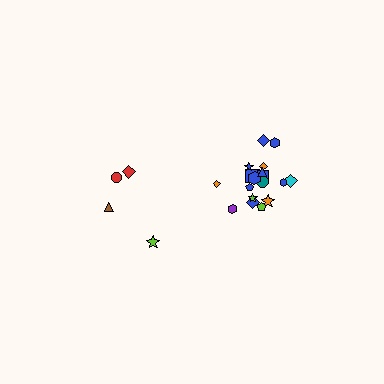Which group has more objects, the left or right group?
The right group.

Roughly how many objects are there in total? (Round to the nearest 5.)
Roughly 20 objects in total.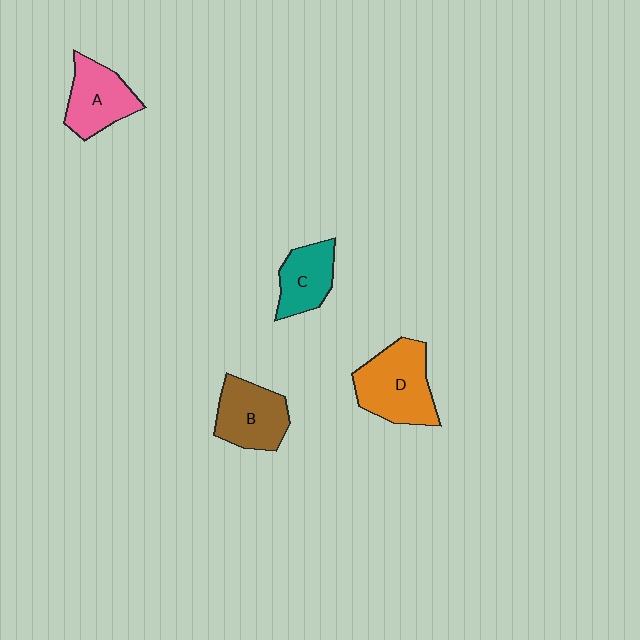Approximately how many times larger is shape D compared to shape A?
Approximately 1.3 times.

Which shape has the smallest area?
Shape C (teal).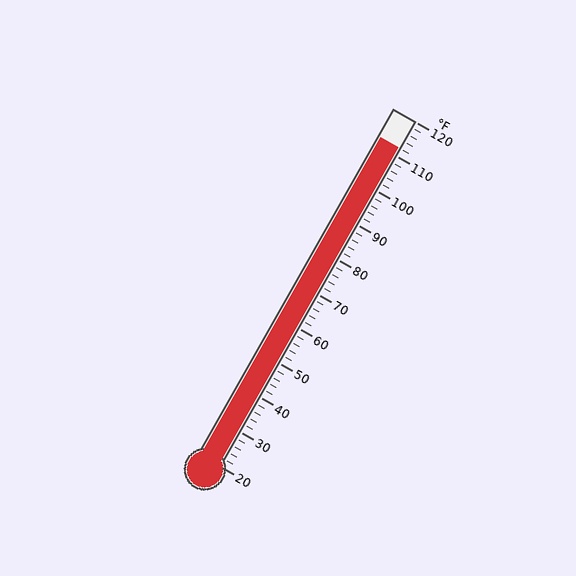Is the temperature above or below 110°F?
The temperature is above 110°F.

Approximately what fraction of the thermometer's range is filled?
The thermometer is filled to approximately 90% of its range.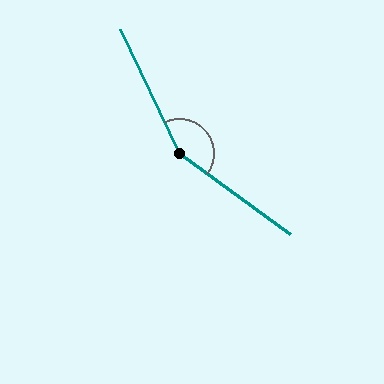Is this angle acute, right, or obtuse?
It is obtuse.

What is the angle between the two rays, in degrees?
Approximately 152 degrees.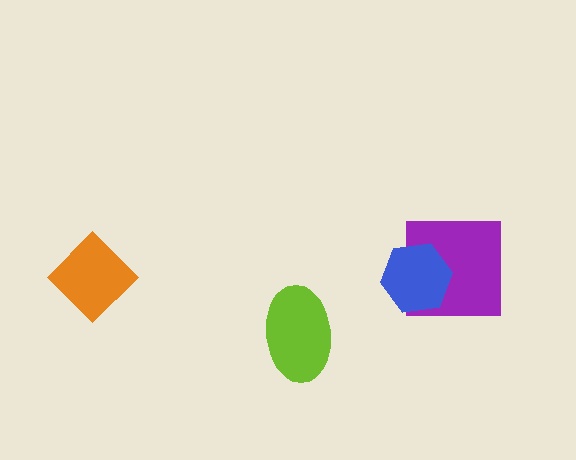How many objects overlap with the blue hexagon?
1 object overlaps with the blue hexagon.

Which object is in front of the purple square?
The blue hexagon is in front of the purple square.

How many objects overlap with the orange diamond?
0 objects overlap with the orange diamond.